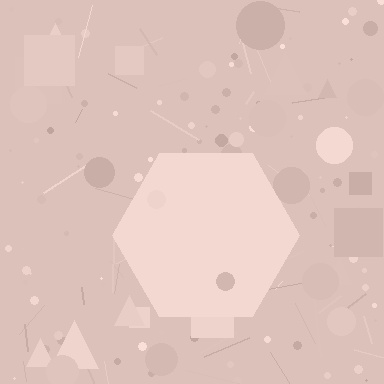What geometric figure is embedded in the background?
A hexagon is embedded in the background.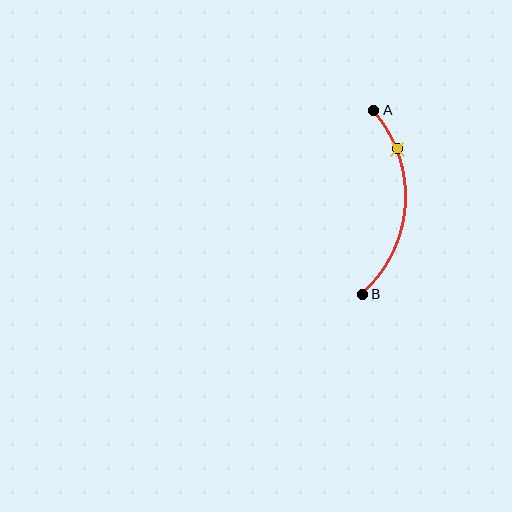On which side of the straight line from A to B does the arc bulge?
The arc bulges to the right of the straight line connecting A and B.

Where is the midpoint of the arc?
The arc midpoint is the point on the curve farthest from the straight line joining A and B. It sits to the right of that line.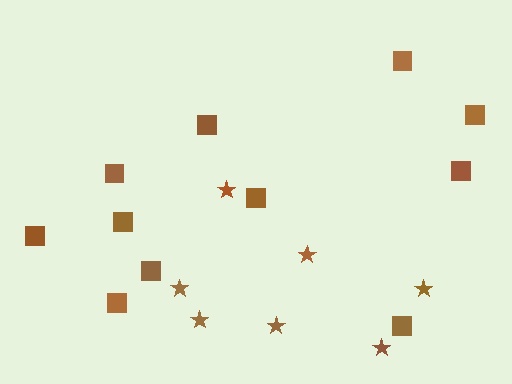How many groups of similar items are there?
There are 2 groups: one group of stars (7) and one group of squares (11).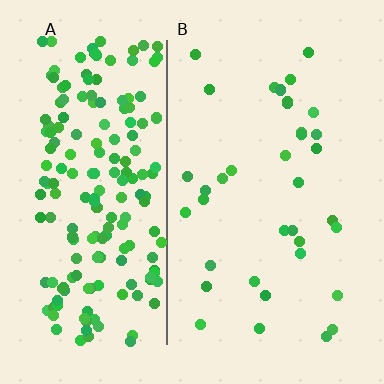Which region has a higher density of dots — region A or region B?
A (the left).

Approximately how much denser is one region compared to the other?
Approximately 5.5× — region A over region B.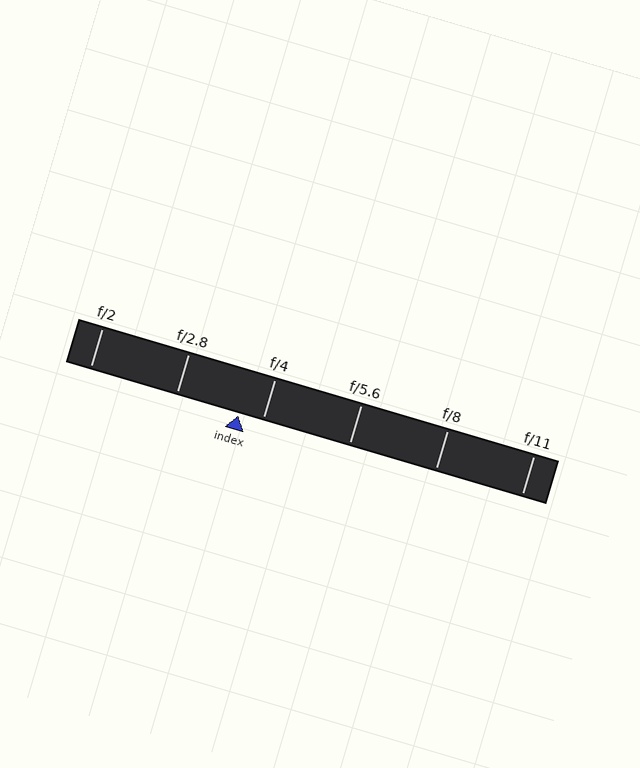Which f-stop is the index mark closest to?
The index mark is closest to f/4.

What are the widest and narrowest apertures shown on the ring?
The widest aperture shown is f/2 and the narrowest is f/11.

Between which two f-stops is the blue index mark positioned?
The index mark is between f/2.8 and f/4.